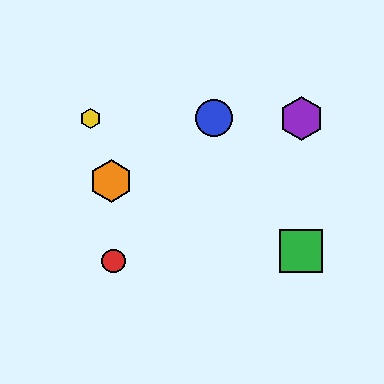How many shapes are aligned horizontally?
3 shapes (the blue circle, the yellow hexagon, the purple hexagon) are aligned horizontally.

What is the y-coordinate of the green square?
The green square is at y≈251.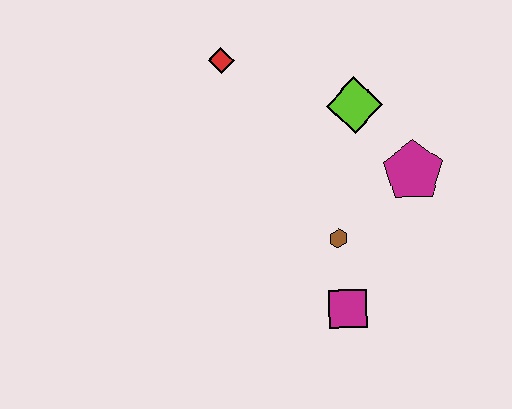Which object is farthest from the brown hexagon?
The red diamond is farthest from the brown hexagon.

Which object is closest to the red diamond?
The lime diamond is closest to the red diamond.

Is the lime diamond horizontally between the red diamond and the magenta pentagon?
Yes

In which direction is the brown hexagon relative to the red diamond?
The brown hexagon is below the red diamond.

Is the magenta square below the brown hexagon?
Yes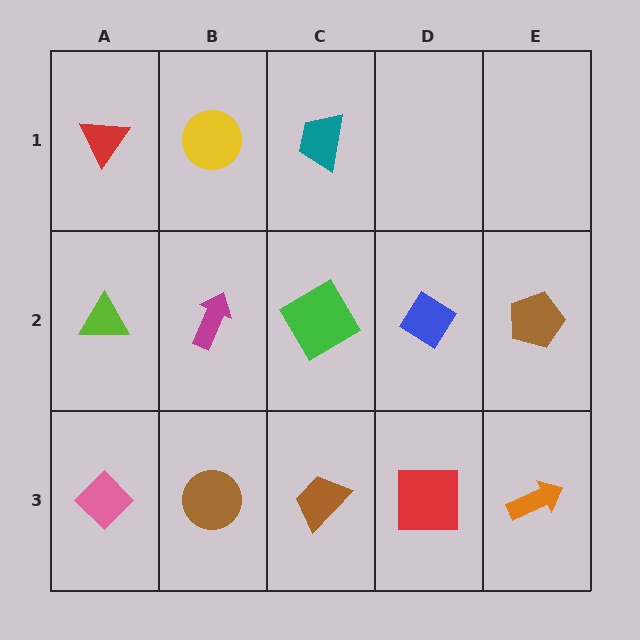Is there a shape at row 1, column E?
No, that cell is empty.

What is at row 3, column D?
A red square.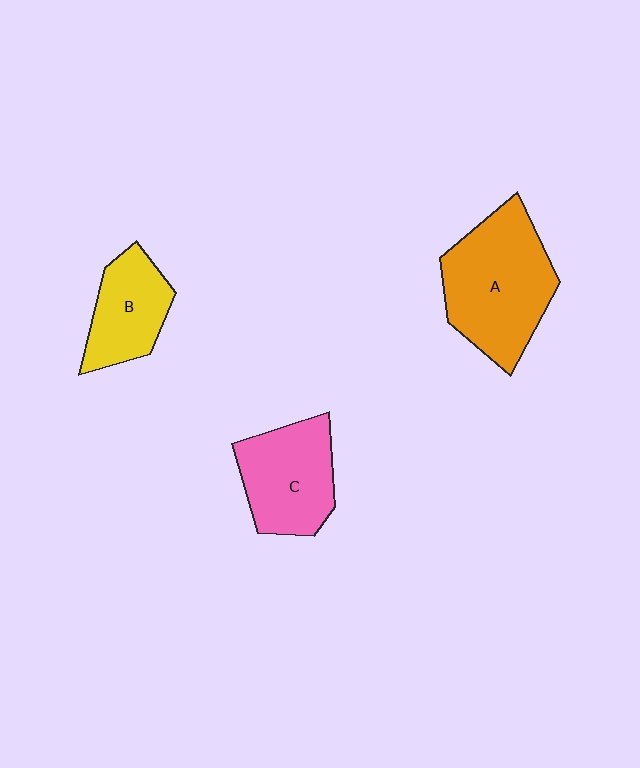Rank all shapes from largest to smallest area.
From largest to smallest: A (orange), C (pink), B (yellow).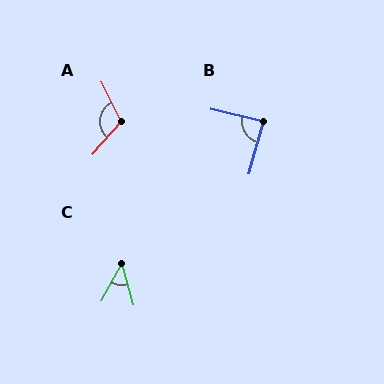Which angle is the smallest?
C, at approximately 45 degrees.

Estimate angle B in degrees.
Approximately 88 degrees.